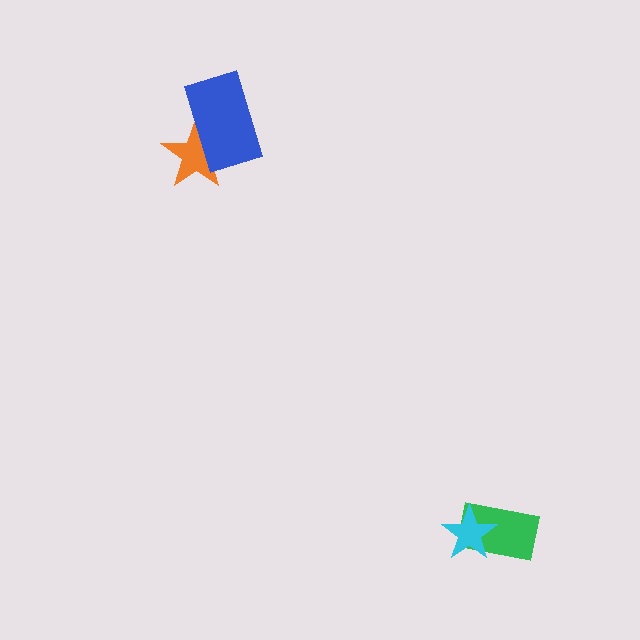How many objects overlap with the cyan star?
1 object overlaps with the cyan star.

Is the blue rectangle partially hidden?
No, no other shape covers it.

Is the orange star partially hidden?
Yes, it is partially covered by another shape.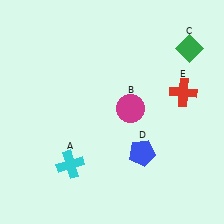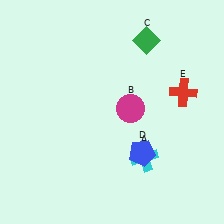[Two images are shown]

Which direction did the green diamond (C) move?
The green diamond (C) moved left.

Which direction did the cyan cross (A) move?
The cyan cross (A) moved right.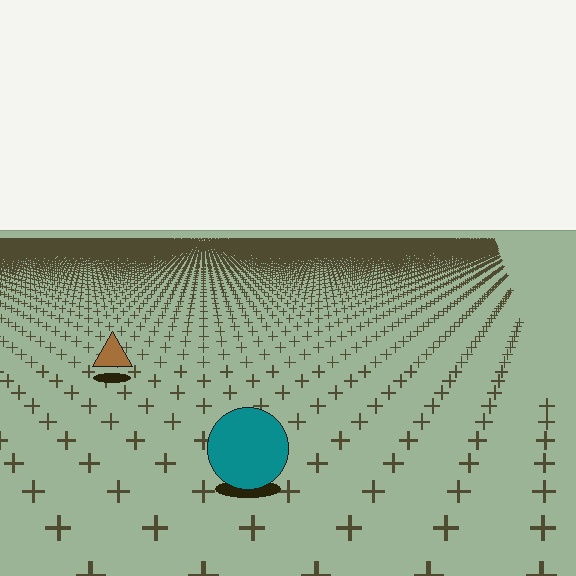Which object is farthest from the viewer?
The brown triangle is farthest from the viewer. It appears smaller and the ground texture around it is denser.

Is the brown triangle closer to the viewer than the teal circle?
No. The teal circle is closer — you can tell from the texture gradient: the ground texture is coarser near it.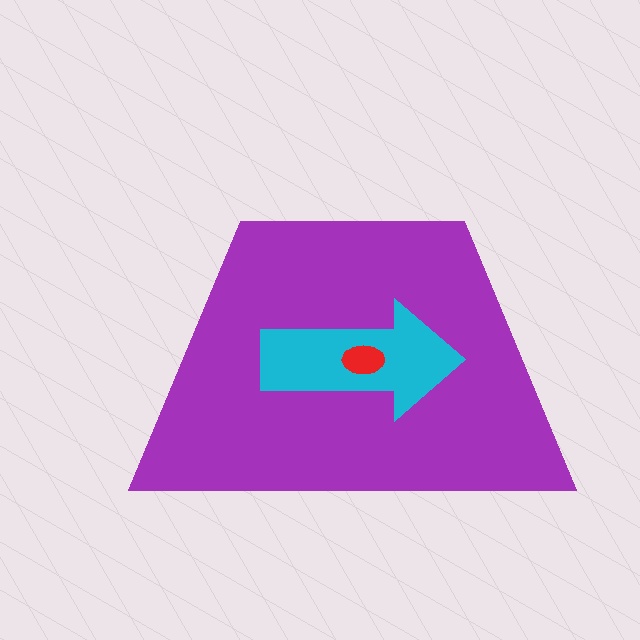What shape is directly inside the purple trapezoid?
The cyan arrow.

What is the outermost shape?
The purple trapezoid.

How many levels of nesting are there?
3.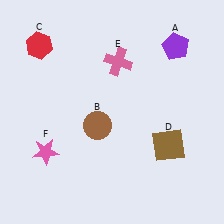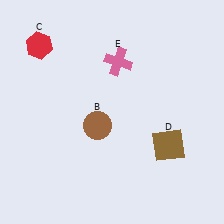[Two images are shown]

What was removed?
The purple pentagon (A), the pink star (F) were removed in Image 2.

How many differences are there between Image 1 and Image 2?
There are 2 differences between the two images.